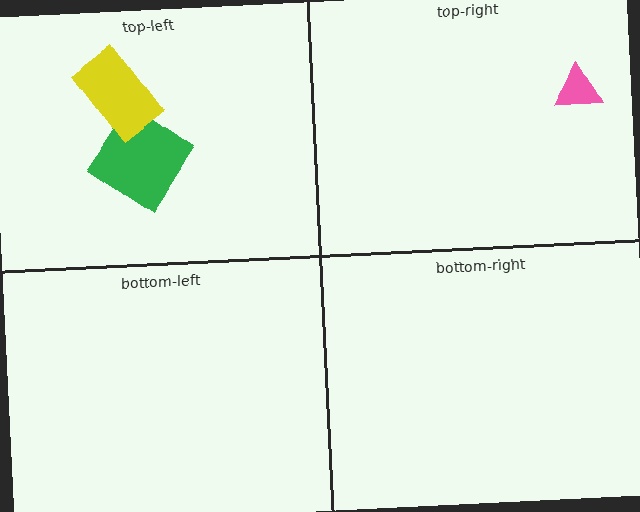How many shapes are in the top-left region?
2.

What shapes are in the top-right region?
The pink triangle.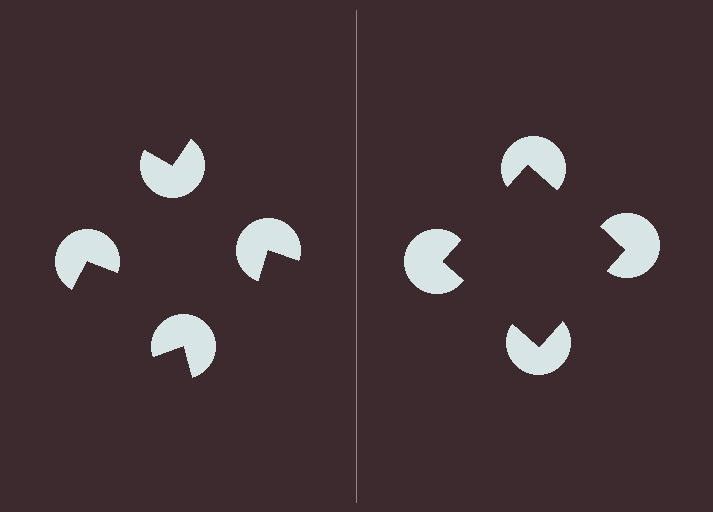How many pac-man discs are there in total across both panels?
8 — 4 on each side.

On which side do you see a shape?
An illusory square appears on the right side. On the left side the wedge cuts are rotated, so no coherent shape forms.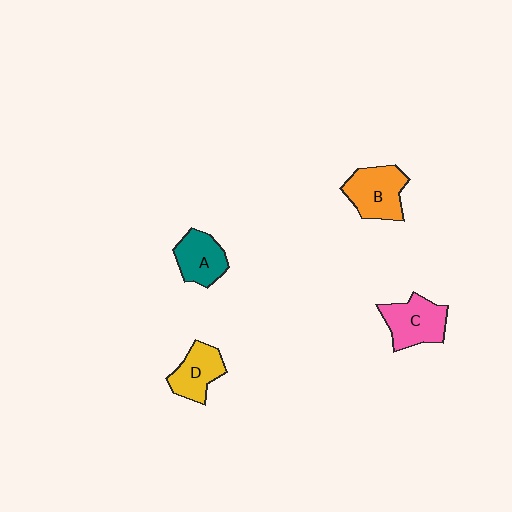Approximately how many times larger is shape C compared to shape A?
Approximately 1.2 times.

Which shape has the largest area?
Shape B (orange).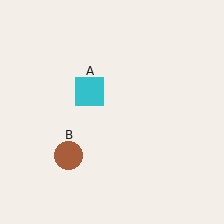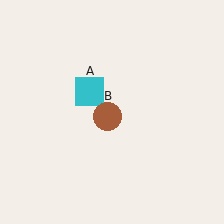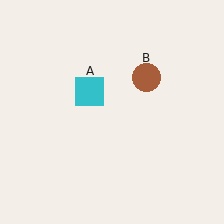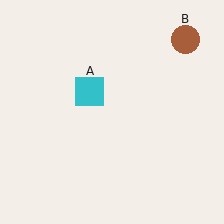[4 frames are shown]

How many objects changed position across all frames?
1 object changed position: brown circle (object B).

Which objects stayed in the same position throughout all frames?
Cyan square (object A) remained stationary.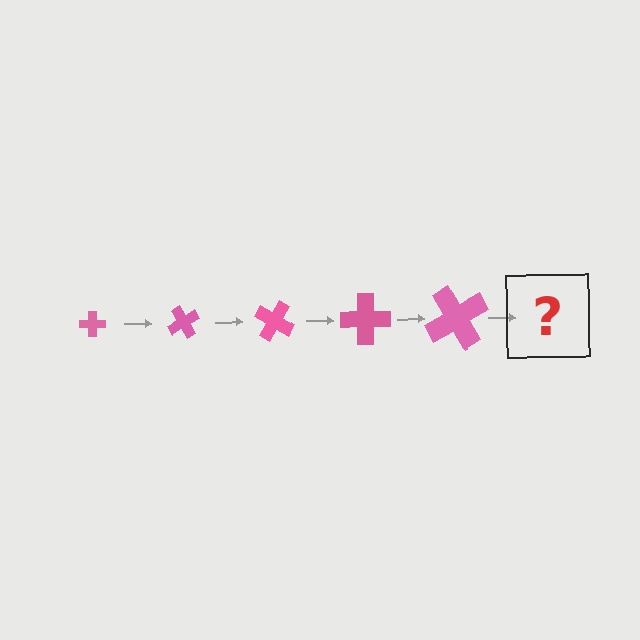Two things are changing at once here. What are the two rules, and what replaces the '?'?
The two rules are that the cross grows larger each step and it rotates 60 degrees each step. The '?' should be a cross, larger than the previous one and rotated 300 degrees from the start.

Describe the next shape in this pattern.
It should be a cross, larger than the previous one and rotated 300 degrees from the start.